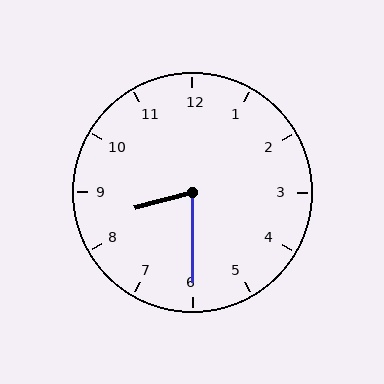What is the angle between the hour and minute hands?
Approximately 75 degrees.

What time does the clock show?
8:30.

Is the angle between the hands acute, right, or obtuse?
It is acute.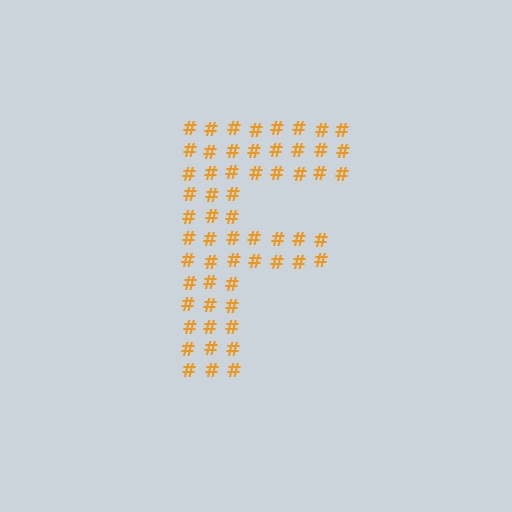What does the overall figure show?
The overall figure shows the letter F.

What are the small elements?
The small elements are hash symbols.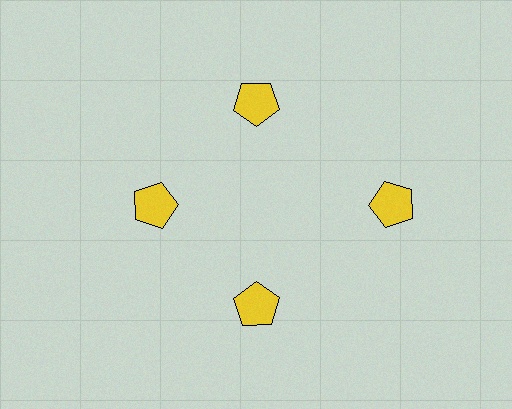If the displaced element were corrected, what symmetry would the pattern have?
It would have 4-fold rotational symmetry — the pattern would map onto itself every 90 degrees.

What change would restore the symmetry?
The symmetry would be restored by moving it inward, back onto the ring so that all 4 pentagons sit at equal angles and equal distance from the center.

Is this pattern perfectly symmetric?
No. The 4 yellow pentagons are arranged in a ring, but one element near the 3 o'clock position is pushed outward from the center, breaking the 4-fold rotational symmetry.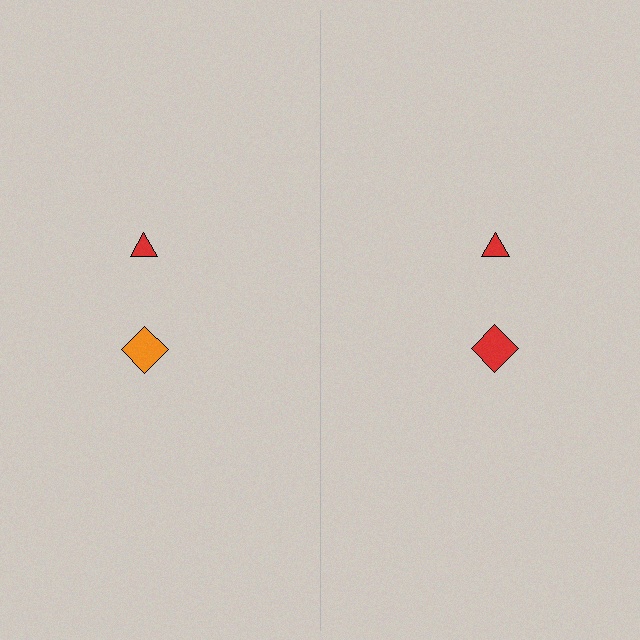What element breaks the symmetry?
The red diamond on the right side breaks the symmetry — its mirror counterpart is orange.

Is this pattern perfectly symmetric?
No, the pattern is not perfectly symmetric. The red diamond on the right side breaks the symmetry — its mirror counterpart is orange.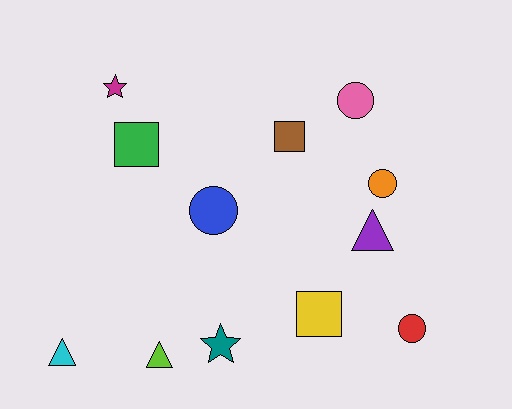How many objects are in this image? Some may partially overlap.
There are 12 objects.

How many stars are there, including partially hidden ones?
There are 2 stars.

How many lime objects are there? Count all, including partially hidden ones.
There is 1 lime object.